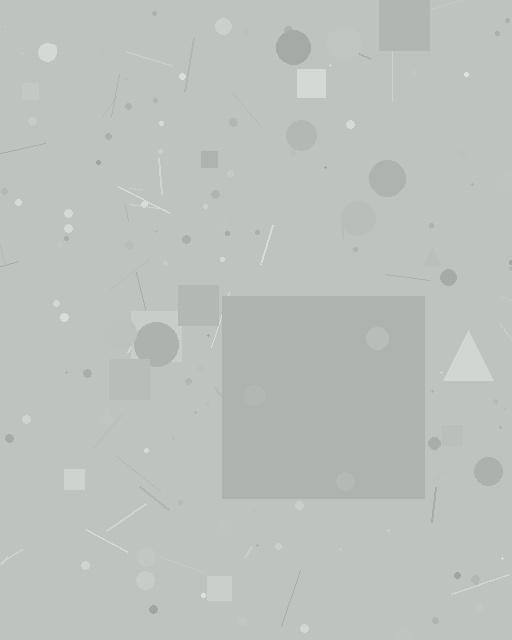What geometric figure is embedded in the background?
A square is embedded in the background.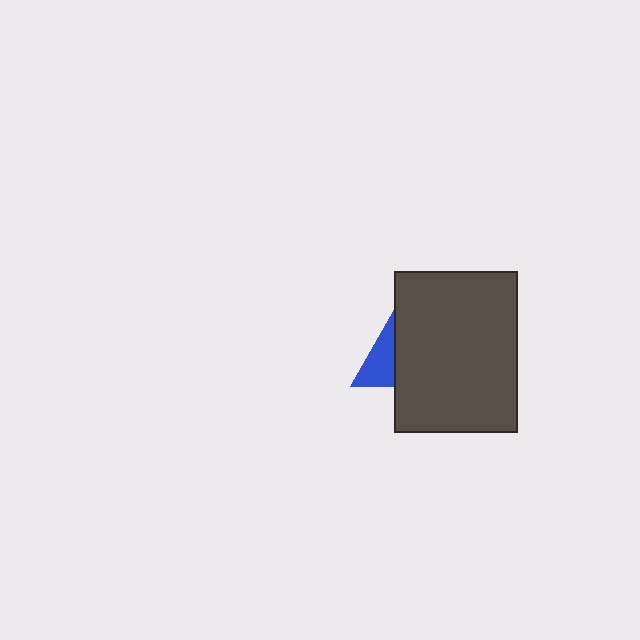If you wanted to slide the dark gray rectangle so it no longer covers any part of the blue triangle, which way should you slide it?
Slide it right — that is the most direct way to separate the two shapes.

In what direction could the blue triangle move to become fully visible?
The blue triangle could move left. That would shift it out from behind the dark gray rectangle entirely.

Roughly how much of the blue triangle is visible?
About half of it is visible (roughly 47%).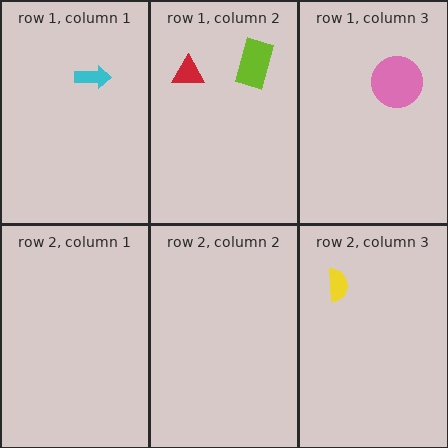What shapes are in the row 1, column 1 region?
The cyan arrow.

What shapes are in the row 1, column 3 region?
The pink circle.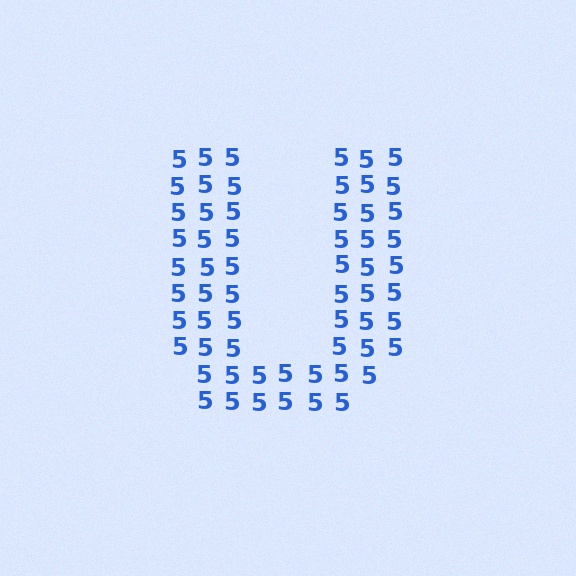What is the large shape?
The large shape is the letter U.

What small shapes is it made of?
It is made of small digit 5's.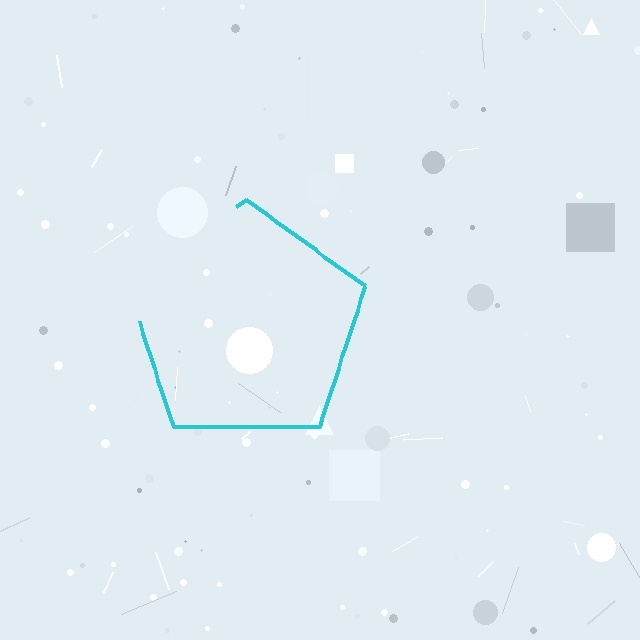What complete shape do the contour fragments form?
The contour fragments form a pentagon.